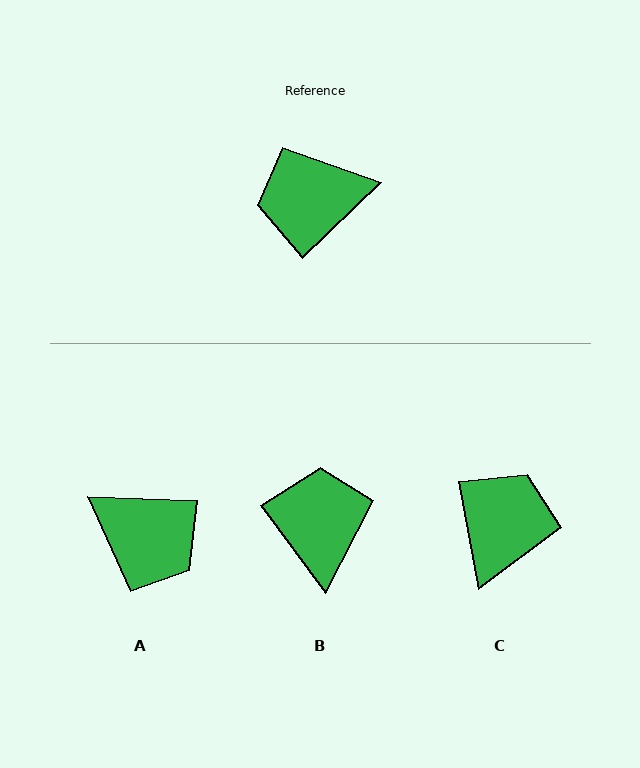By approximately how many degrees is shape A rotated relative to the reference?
Approximately 134 degrees counter-clockwise.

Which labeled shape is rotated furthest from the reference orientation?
A, about 134 degrees away.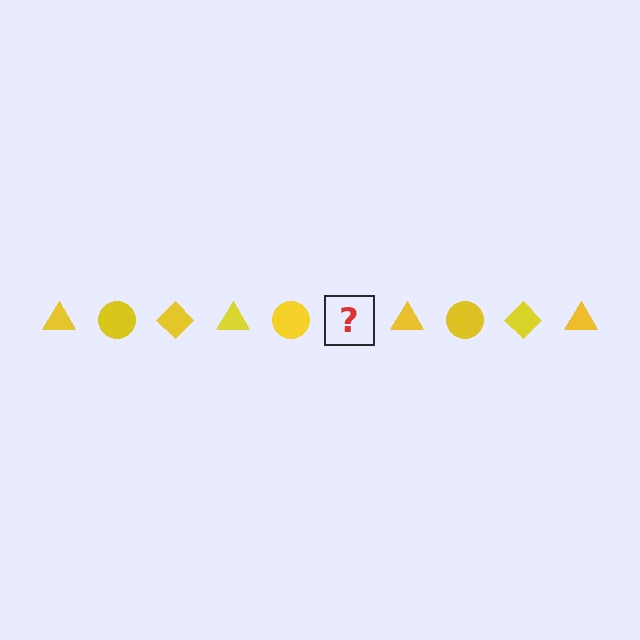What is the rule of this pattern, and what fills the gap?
The rule is that the pattern cycles through triangle, circle, diamond shapes in yellow. The gap should be filled with a yellow diamond.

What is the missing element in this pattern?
The missing element is a yellow diamond.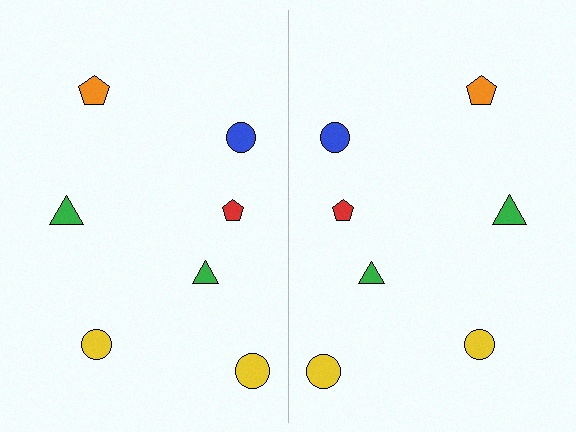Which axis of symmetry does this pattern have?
The pattern has a vertical axis of symmetry running through the center of the image.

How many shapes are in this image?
There are 14 shapes in this image.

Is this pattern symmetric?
Yes, this pattern has bilateral (reflection) symmetry.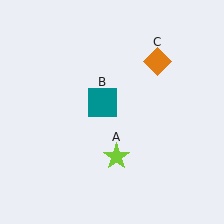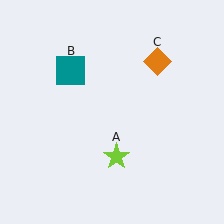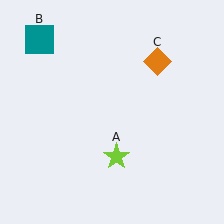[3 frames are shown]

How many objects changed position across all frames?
1 object changed position: teal square (object B).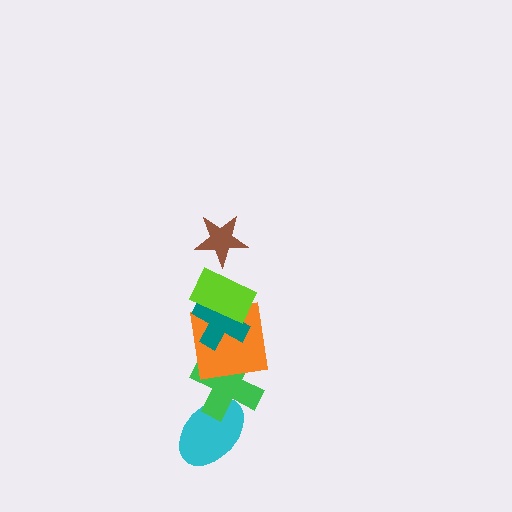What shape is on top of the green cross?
The orange square is on top of the green cross.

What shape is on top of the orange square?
The teal cross is on top of the orange square.